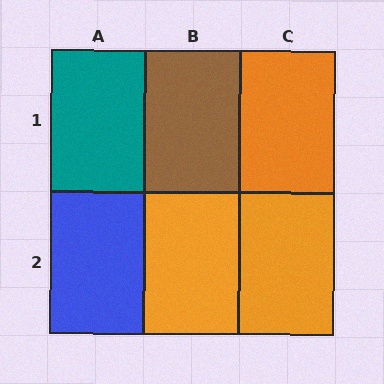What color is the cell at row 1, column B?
Brown.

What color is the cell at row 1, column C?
Orange.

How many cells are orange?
3 cells are orange.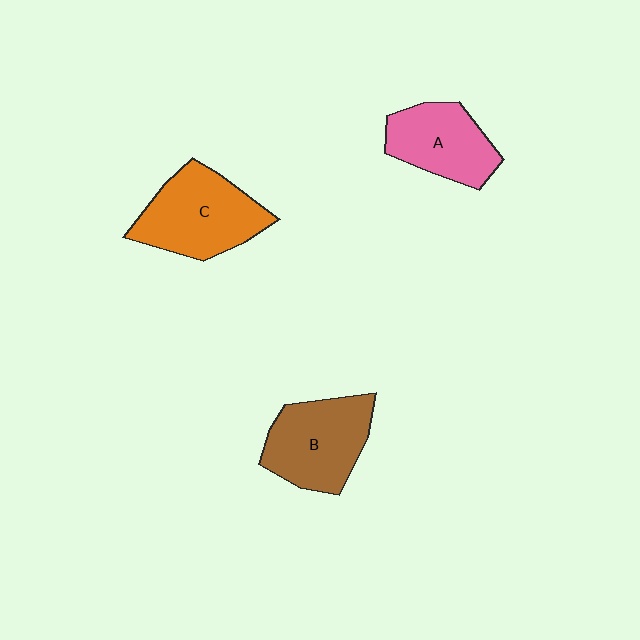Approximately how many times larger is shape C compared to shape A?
Approximately 1.3 times.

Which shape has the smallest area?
Shape A (pink).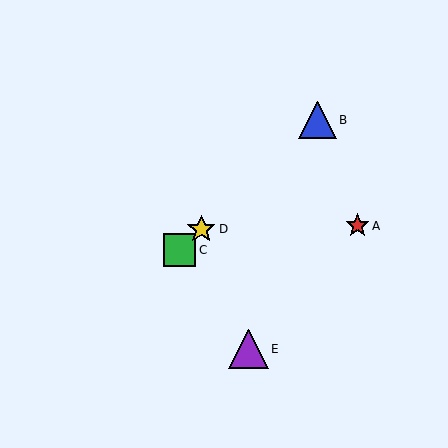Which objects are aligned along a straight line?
Objects B, C, D are aligned along a straight line.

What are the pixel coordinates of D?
Object D is at (201, 229).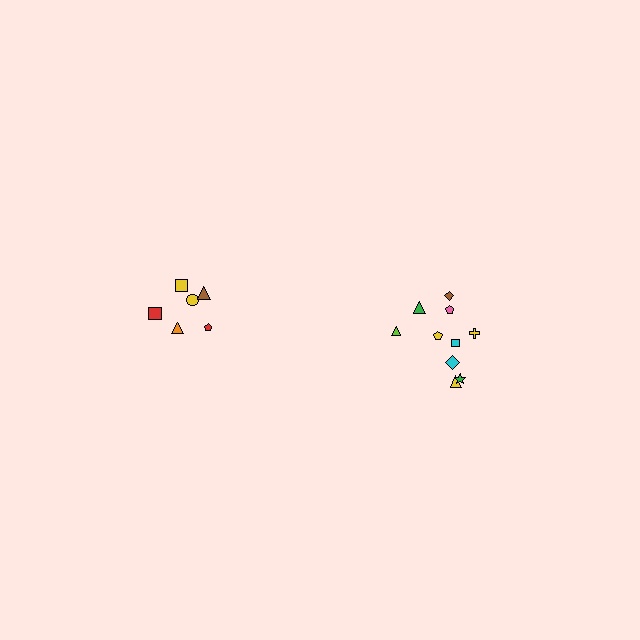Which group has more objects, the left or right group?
The right group.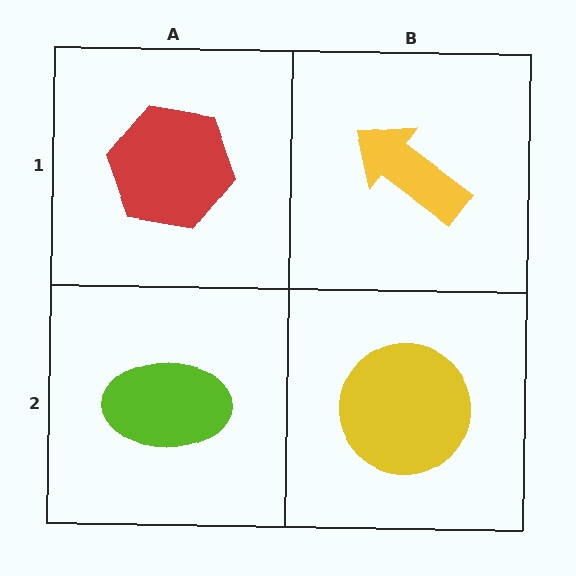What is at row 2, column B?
A yellow circle.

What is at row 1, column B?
A yellow arrow.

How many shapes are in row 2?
2 shapes.